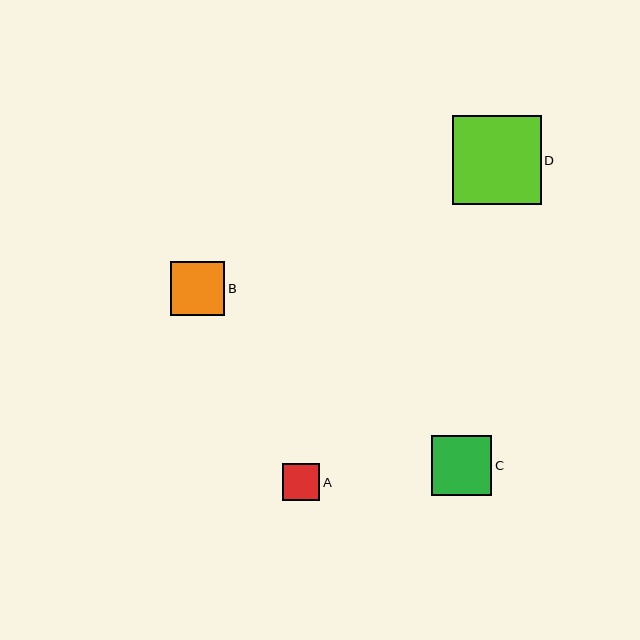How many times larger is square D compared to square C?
Square D is approximately 1.5 times the size of square C.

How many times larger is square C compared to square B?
Square C is approximately 1.1 times the size of square B.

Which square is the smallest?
Square A is the smallest with a size of approximately 37 pixels.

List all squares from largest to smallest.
From largest to smallest: D, C, B, A.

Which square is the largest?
Square D is the largest with a size of approximately 89 pixels.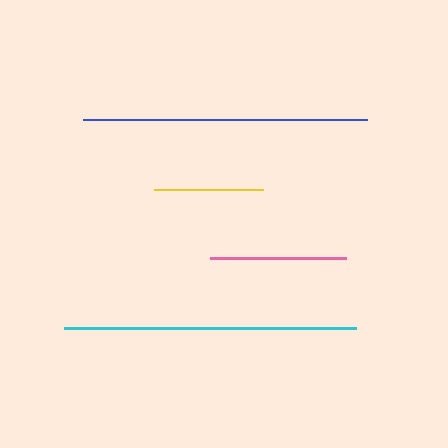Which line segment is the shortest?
The yellow line is the shortest at approximately 110 pixels.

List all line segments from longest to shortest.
From longest to shortest: cyan, blue, pink, yellow.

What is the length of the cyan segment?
The cyan segment is approximately 291 pixels long.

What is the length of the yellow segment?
The yellow segment is approximately 110 pixels long.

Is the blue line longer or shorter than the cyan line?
The cyan line is longer than the blue line.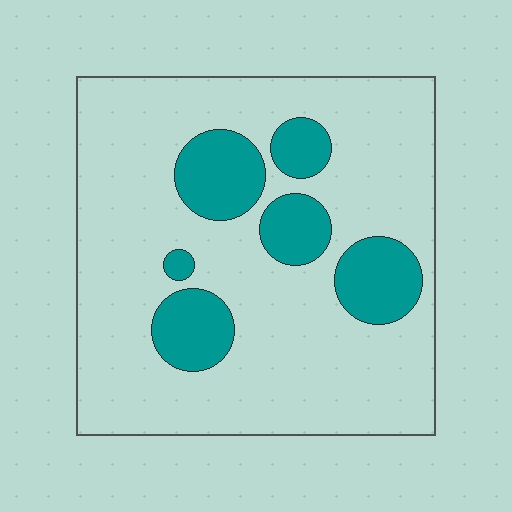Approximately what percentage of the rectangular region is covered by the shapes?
Approximately 20%.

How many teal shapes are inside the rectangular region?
6.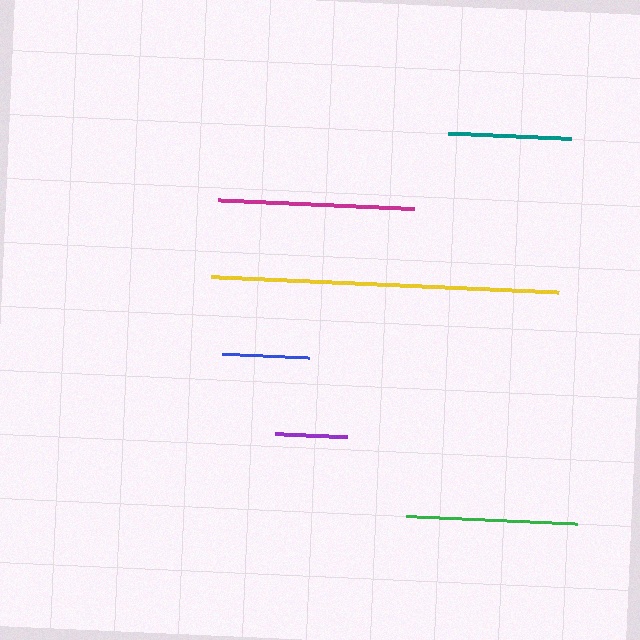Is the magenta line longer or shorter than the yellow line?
The yellow line is longer than the magenta line.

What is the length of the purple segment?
The purple segment is approximately 72 pixels long.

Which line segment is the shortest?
The purple line is the shortest at approximately 72 pixels.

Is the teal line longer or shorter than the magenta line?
The magenta line is longer than the teal line.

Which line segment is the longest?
The yellow line is the longest at approximately 347 pixels.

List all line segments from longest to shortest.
From longest to shortest: yellow, magenta, green, teal, blue, purple.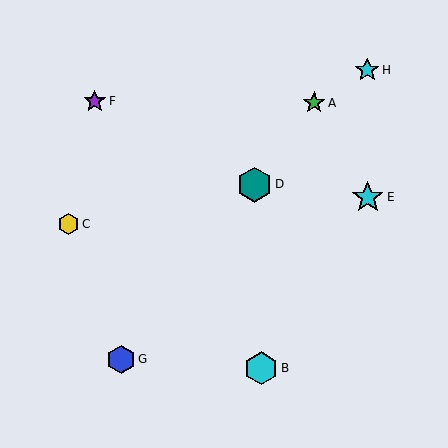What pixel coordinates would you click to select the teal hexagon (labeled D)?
Click at (254, 185) to select the teal hexagon D.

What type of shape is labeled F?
Shape F is a purple star.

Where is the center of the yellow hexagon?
The center of the yellow hexagon is at (69, 224).